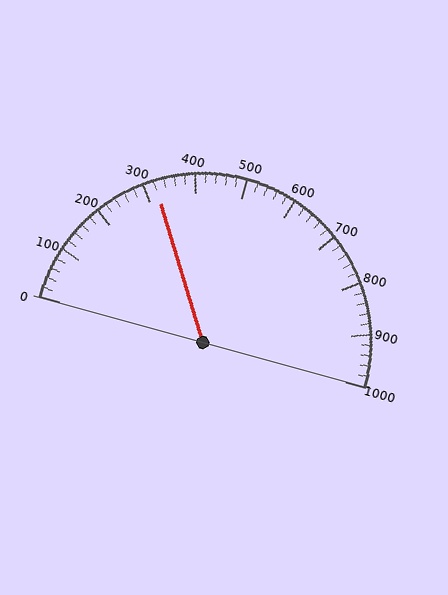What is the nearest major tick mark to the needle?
The nearest major tick mark is 300.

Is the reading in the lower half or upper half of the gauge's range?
The reading is in the lower half of the range (0 to 1000).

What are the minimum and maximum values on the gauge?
The gauge ranges from 0 to 1000.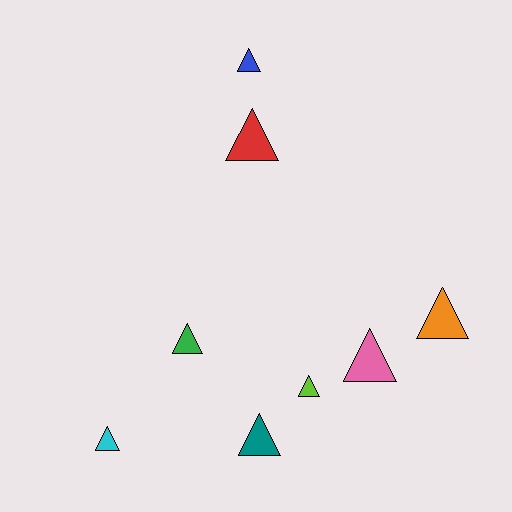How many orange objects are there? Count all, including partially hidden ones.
There is 1 orange object.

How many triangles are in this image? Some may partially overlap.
There are 8 triangles.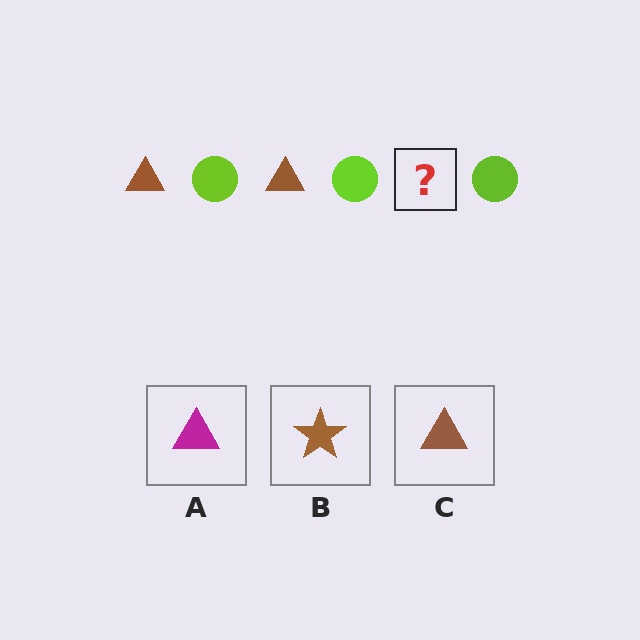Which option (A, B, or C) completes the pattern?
C.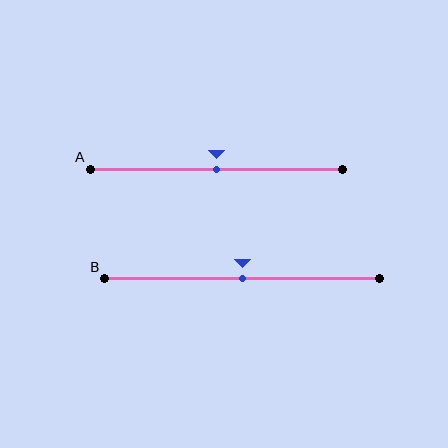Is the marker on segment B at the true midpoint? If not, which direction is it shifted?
Yes, the marker on segment B is at the true midpoint.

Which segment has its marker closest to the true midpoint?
Segment A has its marker closest to the true midpoint.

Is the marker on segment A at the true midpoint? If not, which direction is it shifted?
Yes, the marker on segment A is at the true midpoint.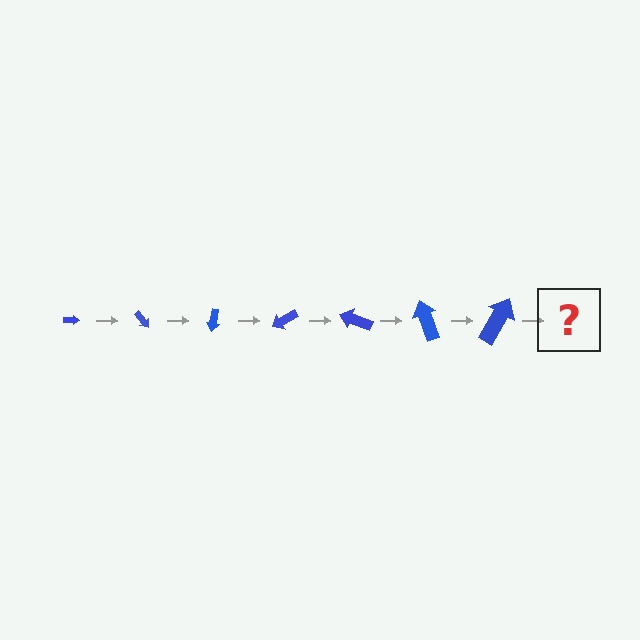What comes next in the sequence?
The next element should be an arrow, larger than the previous one and rotated 350 degrees from the start.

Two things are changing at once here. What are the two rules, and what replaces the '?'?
The two rules are that the arrow grows larger each step and it rotates 50 degrees each step. The '?' should be an arrow, larger than the previous one and rotated 350 degrees from the start.